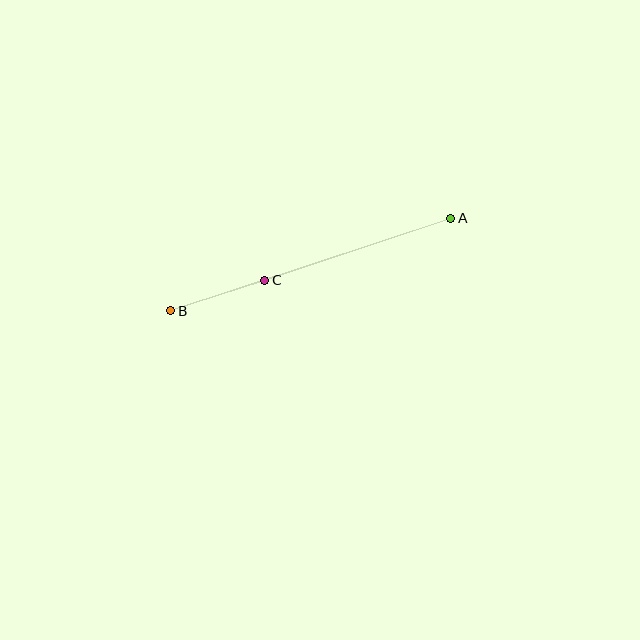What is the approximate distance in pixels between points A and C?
The distance between A and C is approximately 196 pixels.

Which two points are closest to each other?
Points B and C are closest to each other.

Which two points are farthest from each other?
Points A and B are farthest from each other.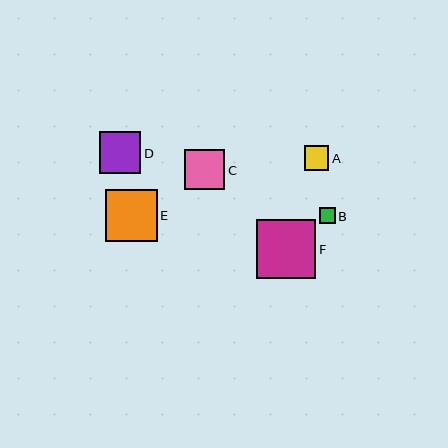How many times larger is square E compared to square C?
Square E is approximately 1.3 times the size of square C.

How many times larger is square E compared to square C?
Square E is approximately 1.3 times the size of square C.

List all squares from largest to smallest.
From largest to smallest: F, E, D, C, A, B.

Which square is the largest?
Square F is the largest with a size of approximately 59 pixels.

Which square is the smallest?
Square B is the smallest with a size of approximately 16 pixels.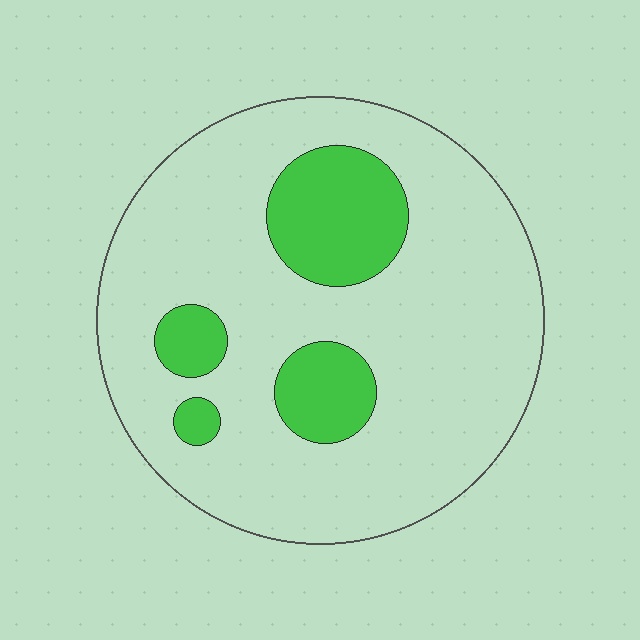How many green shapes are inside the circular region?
4.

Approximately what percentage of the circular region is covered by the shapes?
Approximately 20%.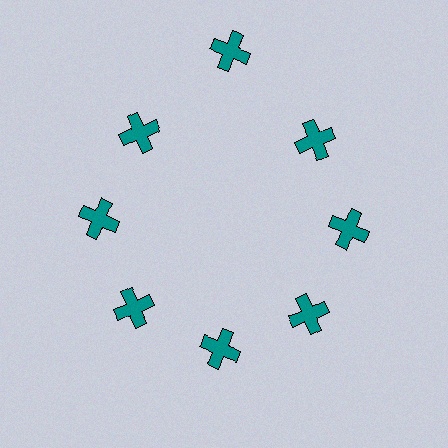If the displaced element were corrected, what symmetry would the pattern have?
It would have 8-fold rotational symmetry — the pattern would map onto itself every 45 degrees.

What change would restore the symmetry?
The symmetry would be restored by moving it inward, back onto the ring so that all 8 crosses sit at equal angles and equal distance from the center.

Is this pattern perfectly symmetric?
No. The 8 teal crosses are arranged in a ring, but one element near the 12 o'clock position is pushed outward from the center, breaking the 8-fold rotational symmetry.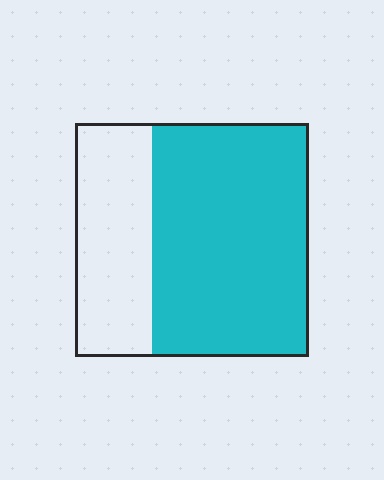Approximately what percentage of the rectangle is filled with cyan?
Approximately 65%.